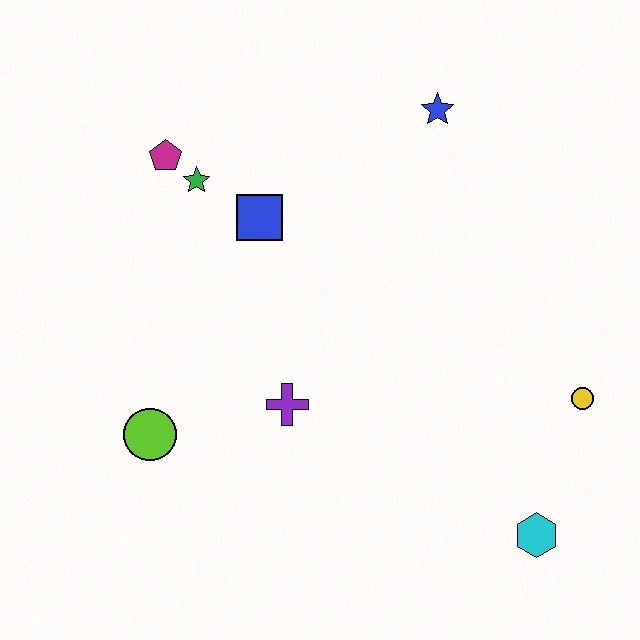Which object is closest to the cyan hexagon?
The yellow circle is closest to the cyan hexagon.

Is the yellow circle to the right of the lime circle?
Yes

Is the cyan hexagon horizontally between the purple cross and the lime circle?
No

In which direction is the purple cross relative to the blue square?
The purple cross is below the blue square.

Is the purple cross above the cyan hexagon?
Yes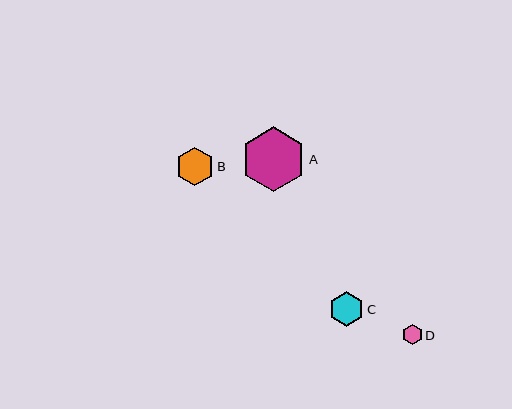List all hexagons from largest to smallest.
From largest to smallest: A, B, C, D.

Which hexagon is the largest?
Hexagon A is the largest with a size of approximately 65 pixels.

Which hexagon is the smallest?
Hexagon D is the smallest with a size of approximately 20 pixels.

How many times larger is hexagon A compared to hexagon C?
Hexagon A is approximately 1.9 times the size of hexagon C.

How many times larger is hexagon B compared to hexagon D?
Hexagon B is approximately 1.9 times the size of hexagon D.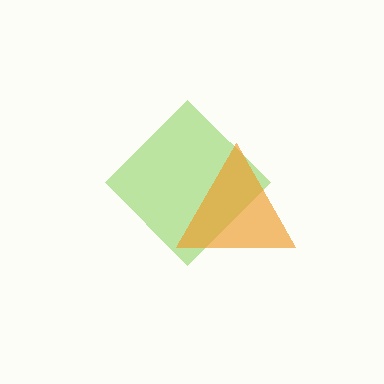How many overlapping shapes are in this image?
There are 2 overlapping shapes in the image.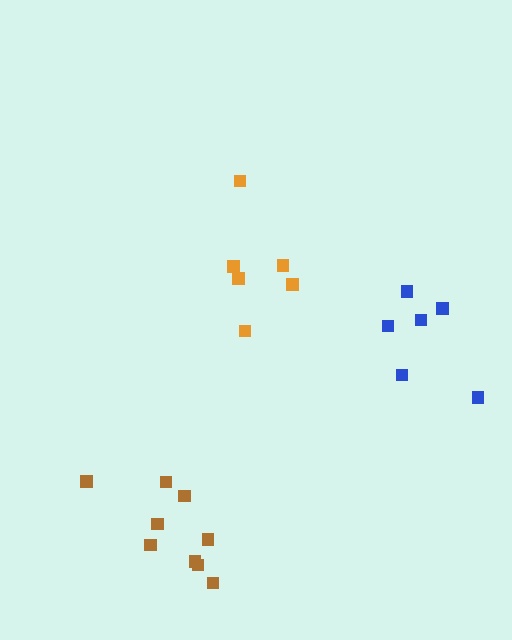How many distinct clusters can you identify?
There are 3 distinct clusters.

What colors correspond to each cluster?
The clusters are colored: blue, brown, orange.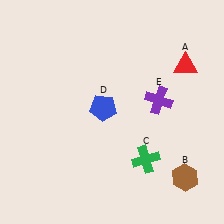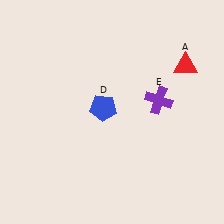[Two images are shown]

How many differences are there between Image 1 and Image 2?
There are 2 differences between the two images.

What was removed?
The brown hexagon (B), the green cross (C) were removed in Image 2.